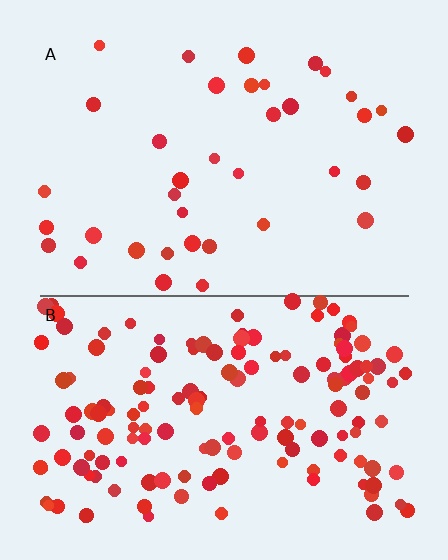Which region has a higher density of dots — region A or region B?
B (the bottom).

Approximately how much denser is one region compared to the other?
Approximately 4.0× — region B over region A.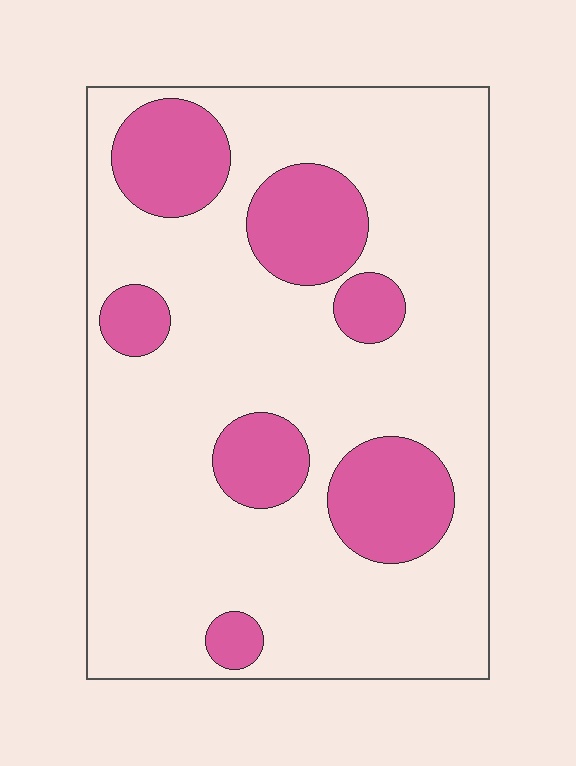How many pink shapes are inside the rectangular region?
7.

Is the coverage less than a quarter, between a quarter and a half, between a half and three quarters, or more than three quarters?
Less than a quarter.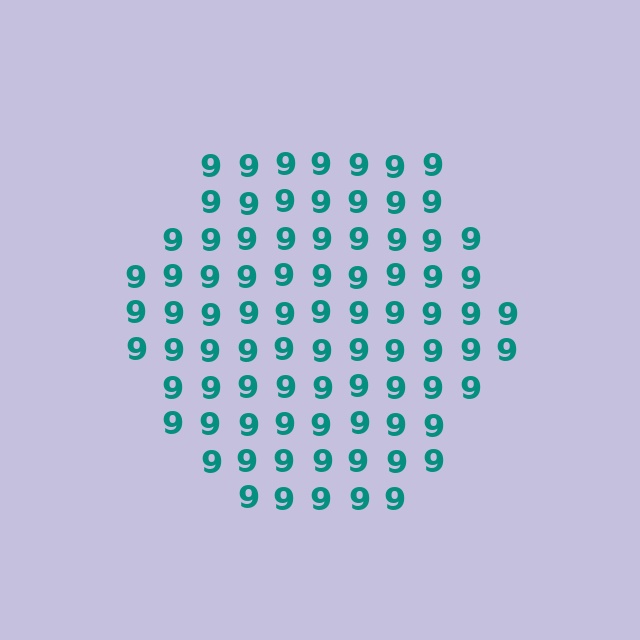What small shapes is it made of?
It is made of small digit 9's.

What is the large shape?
The large shape is a hexagon.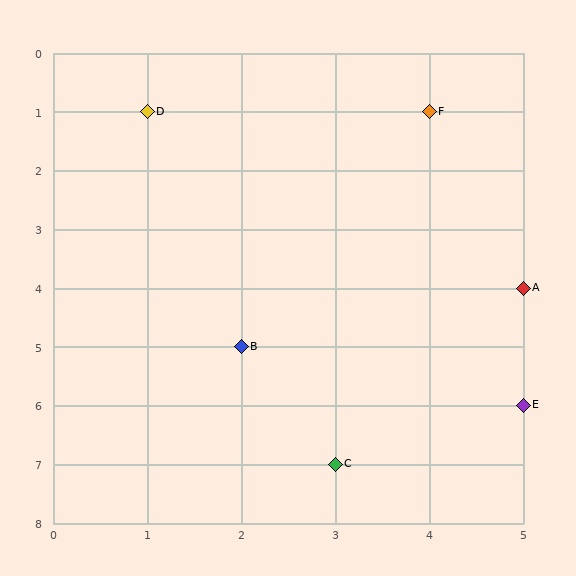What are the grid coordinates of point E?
Point E is at grid coordinates (5, 6).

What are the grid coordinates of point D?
Point D is at grid coordinates (1, 1).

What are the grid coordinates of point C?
Point C is at grid coordinates (3, 7).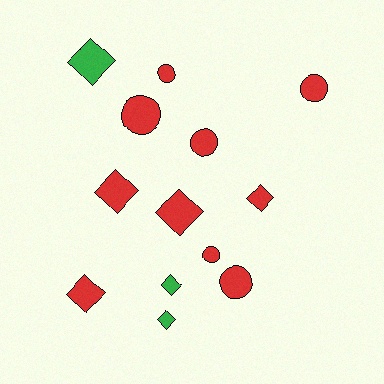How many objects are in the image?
There are 13 objects.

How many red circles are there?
There are 6 red circles.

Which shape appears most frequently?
Diamond, with 7 objects.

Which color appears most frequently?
Red, with 10 objects.